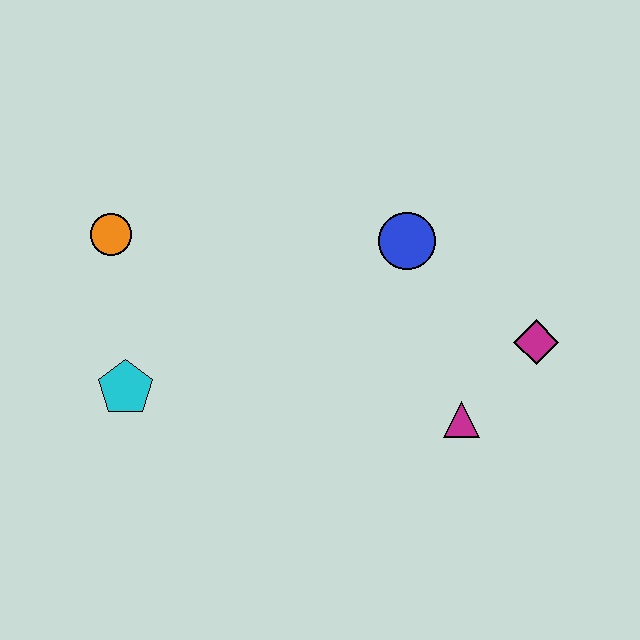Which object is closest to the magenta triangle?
The magenta diamond is closest to the magenta triangle.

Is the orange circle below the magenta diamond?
No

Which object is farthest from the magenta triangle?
The orange circle is farthest from the magenta triangle.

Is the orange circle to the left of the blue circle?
Yes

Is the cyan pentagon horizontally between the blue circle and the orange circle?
Yes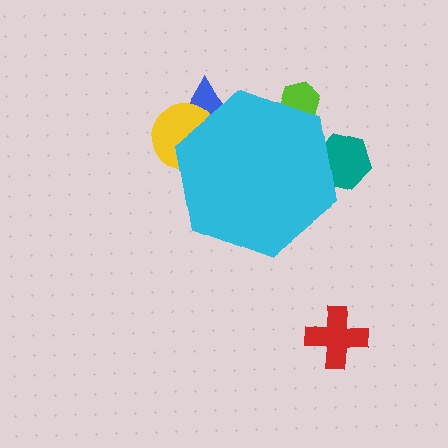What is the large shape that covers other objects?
A cyan hexagon.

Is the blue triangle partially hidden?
Yes, the blue triangle is partially hidden behind the cyan hexagon.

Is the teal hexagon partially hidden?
Yes, the teal hexagon is partially hidden behind the cyan hexagon.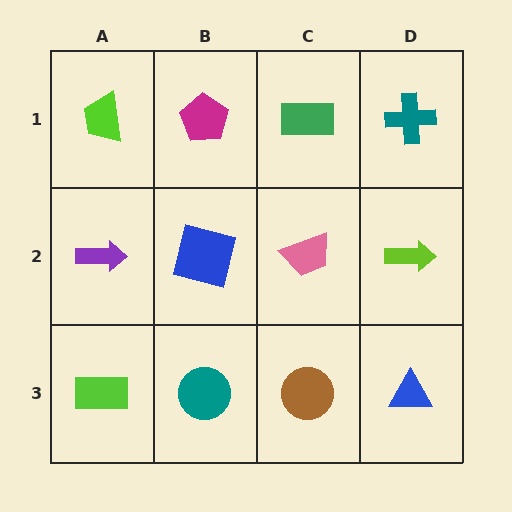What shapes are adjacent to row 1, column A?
A purple arrow (row 2, column A), a magenta pentagon (row 1, column B).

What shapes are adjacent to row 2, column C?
A green rectangle (row 1, column C), a brown circle (row 3, column C), a blue square (row 2, column B), a lime arrow (row 2, column D).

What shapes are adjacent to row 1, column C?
A pink trapezoid (row 2, column C), a magenta pentagon (row 1, column B), a teal cross (row 1, column D).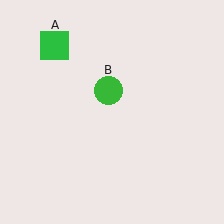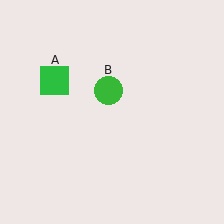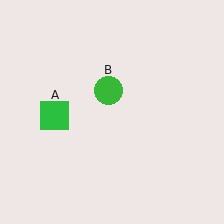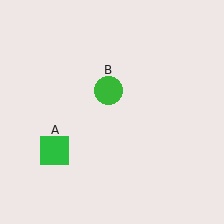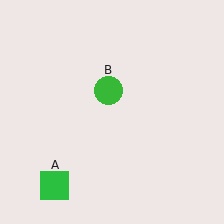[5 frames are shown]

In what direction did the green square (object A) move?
The green square (object A) moved down.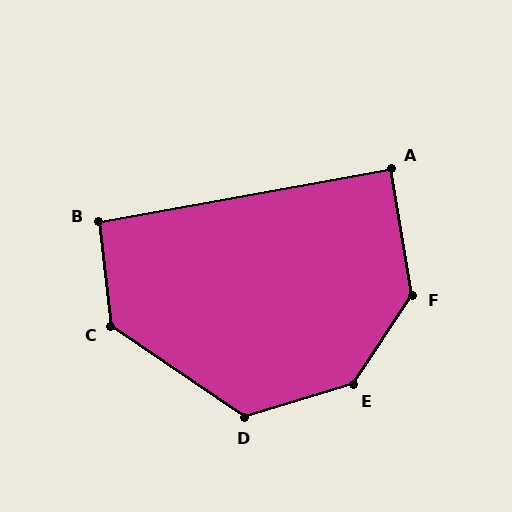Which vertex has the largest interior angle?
E, at approximately 140 degrees.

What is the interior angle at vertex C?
Approximately 131 degrees (obtuse).